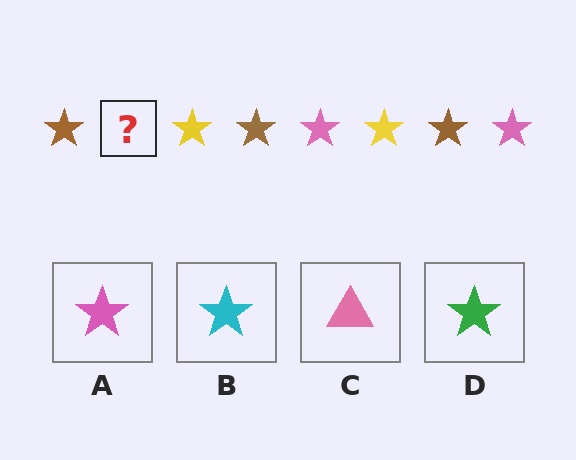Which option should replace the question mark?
Option A.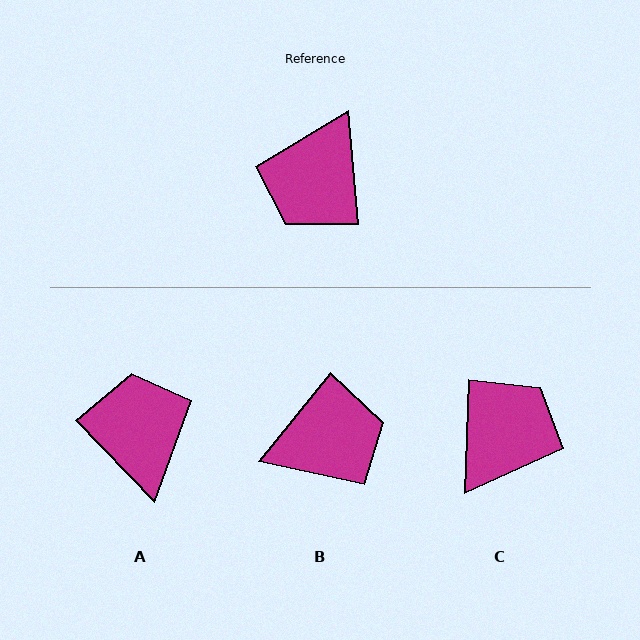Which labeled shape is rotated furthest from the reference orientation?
C, about 174 degrees away.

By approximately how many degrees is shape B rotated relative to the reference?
Approximately 137 degrees counter-clockwise.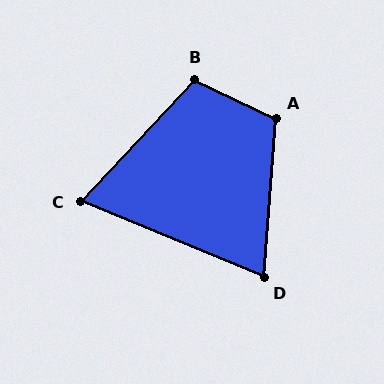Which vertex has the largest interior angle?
A, at approximately 111 degrees.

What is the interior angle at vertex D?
Approximately 72 degrees (acute).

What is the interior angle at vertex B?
Approximately 108 degrees (obtuse).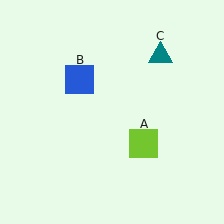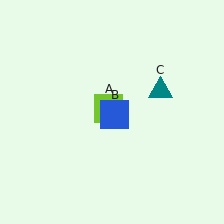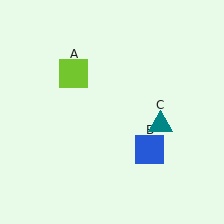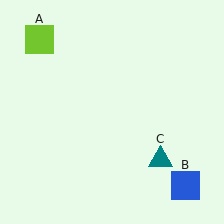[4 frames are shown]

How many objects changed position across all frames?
3 objects changed position: lime square (object A), blue square (object B), teal triangle (object C).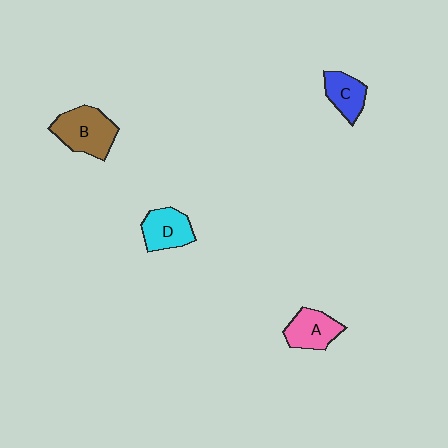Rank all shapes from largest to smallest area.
From largest to smallest: B (brown), D (cyan), A (pink), C (blue).